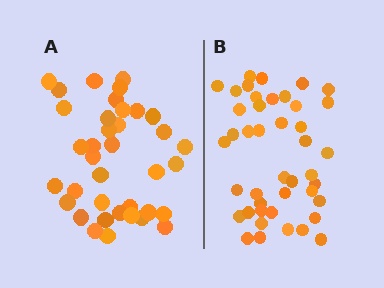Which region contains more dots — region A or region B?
Region B (the right region) has more dots.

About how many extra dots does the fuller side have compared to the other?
Region B has about 6 more dots than region A.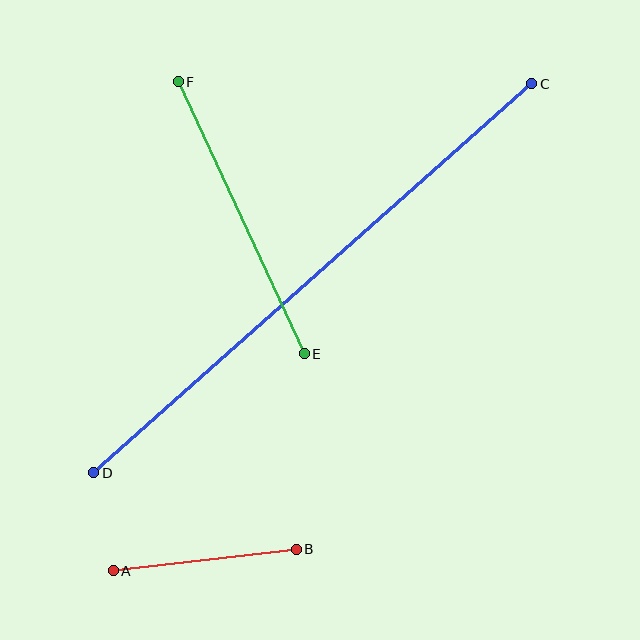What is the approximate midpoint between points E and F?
The midpoint is at approximately (241, 218) pixels.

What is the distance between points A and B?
The distance is approximately 184 pixels.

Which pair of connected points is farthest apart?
Points C and D are farthest apart.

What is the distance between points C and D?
The distance is approximately 586 pixels.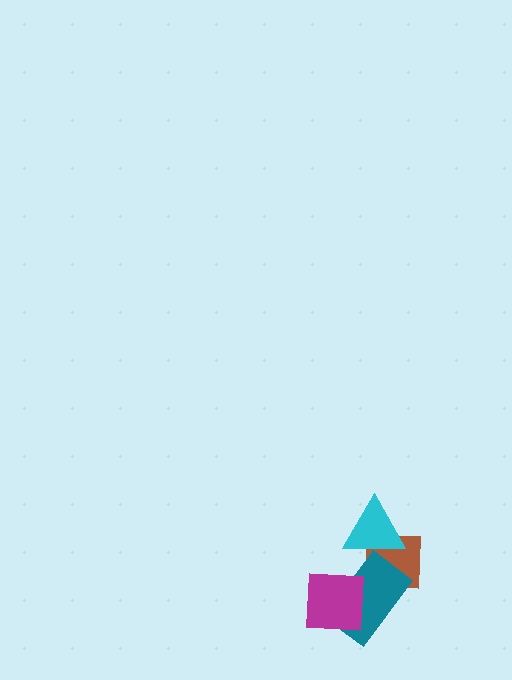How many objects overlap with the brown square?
2 objects overlap with the brown square.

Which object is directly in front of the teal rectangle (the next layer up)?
The cyan triangle is directly in front of the teal rectangle.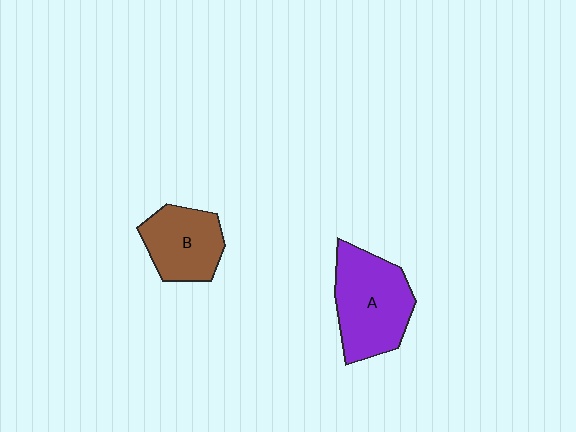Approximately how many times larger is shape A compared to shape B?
Approximately 1.4 times.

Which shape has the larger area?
Shape A (purple).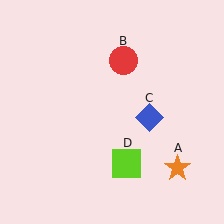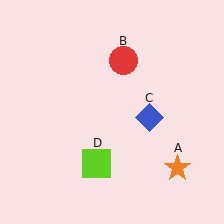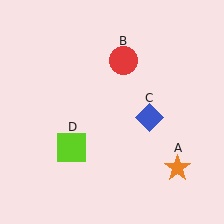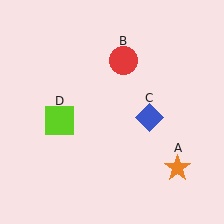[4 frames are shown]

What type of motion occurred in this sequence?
The lime square (object D) rotated clockwise around the center of the scene.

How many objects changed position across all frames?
1 object changed position: lime square (object D).